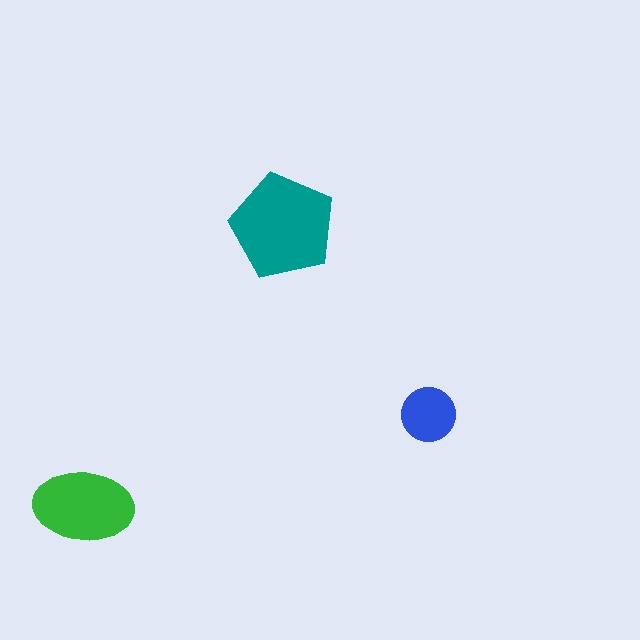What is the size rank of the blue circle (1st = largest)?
3rd.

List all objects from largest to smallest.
The teal pentagon, the green ellipse, the blue circle.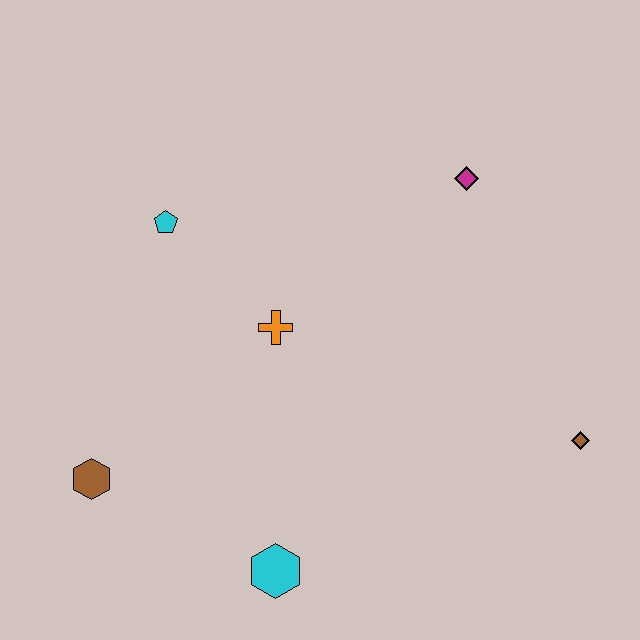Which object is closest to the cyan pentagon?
The orange cross is closest to the cyan pentagon.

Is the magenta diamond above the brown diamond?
Yes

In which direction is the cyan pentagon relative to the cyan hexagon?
The cyan pentagon is above the cyan hexagon.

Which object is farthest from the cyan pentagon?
The brown diamond is farthest from the cyan pentagon.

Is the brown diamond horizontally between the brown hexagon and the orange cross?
No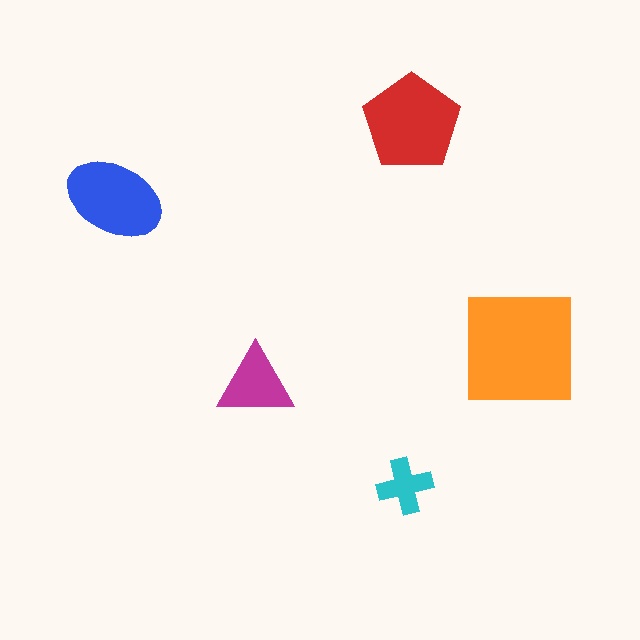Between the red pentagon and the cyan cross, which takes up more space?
The red pentagon.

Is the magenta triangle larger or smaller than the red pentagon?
Smaller.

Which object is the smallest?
The cyan cross.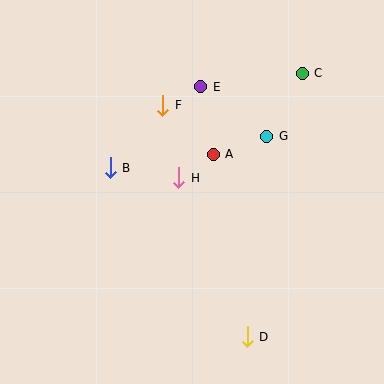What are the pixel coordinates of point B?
Point B is at (110, 168).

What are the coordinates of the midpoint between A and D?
The midpoint between A and D is at (230, 245).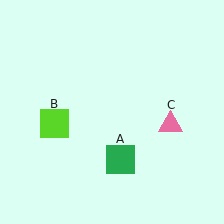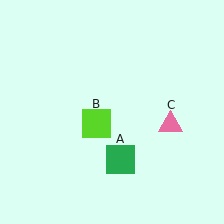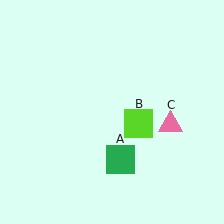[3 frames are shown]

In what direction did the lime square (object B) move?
The lime square (object B) moved right.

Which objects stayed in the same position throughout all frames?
Green square (object A) and pink triangle (object C) remained stationary.